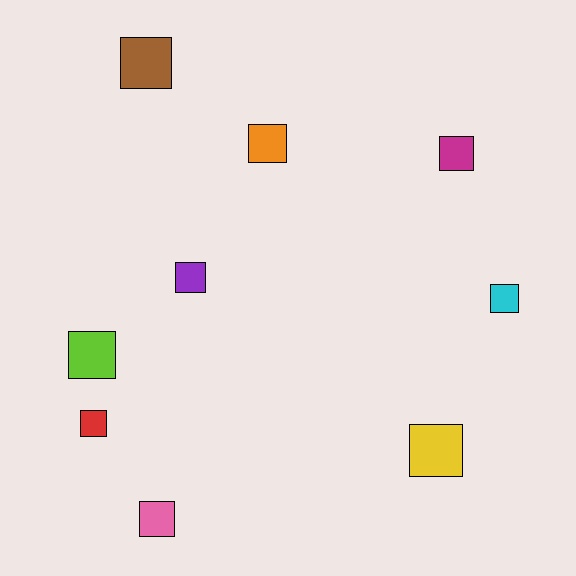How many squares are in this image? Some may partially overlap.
There are 9 squares.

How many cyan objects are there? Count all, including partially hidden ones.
There is 1 cyan object.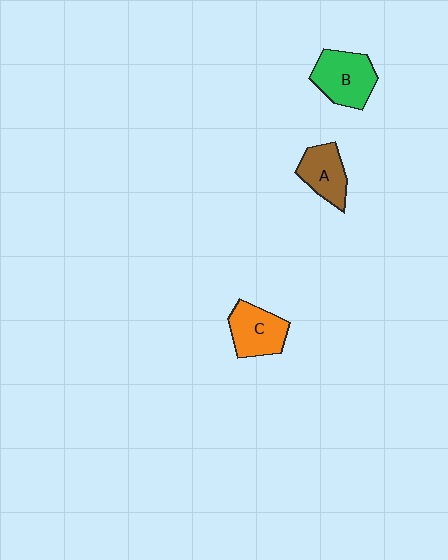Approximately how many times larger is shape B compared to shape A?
Approximately 1.3 times.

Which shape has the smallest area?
Shape A (brown).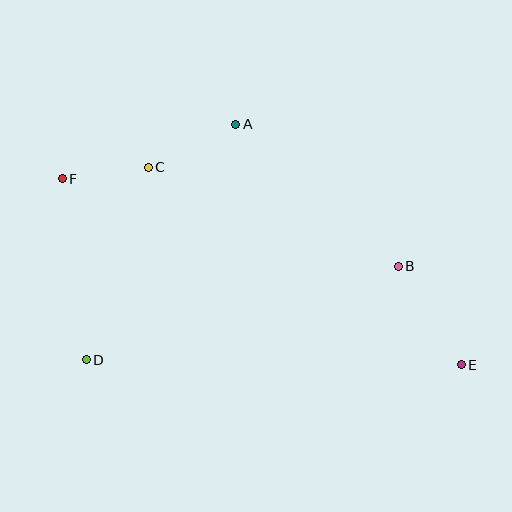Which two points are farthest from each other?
Points E and F are farthest from each other.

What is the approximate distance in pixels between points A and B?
The distance between A and B is approximately 216 pixels.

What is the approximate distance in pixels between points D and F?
The distance between D and F is approximately 182 pixels.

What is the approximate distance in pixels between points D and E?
The distance between D and E is approximately 375 pixels.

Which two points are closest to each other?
Points C and F are closest to each other.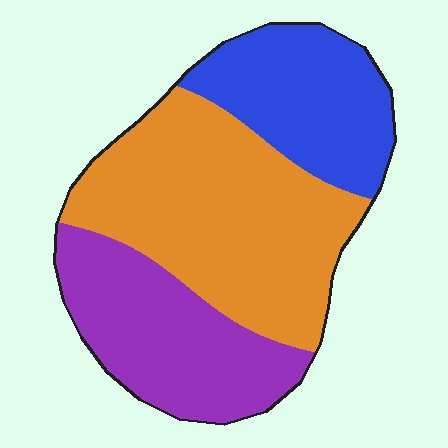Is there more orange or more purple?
Orange.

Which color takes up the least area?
Blue, at roughly 25%.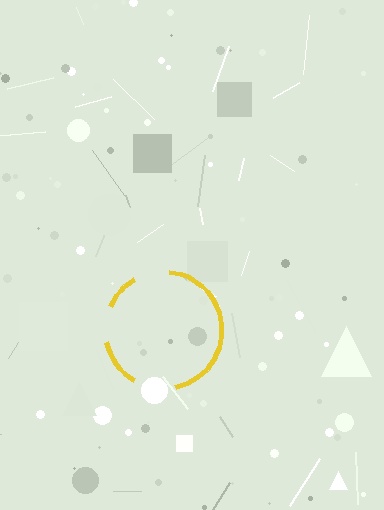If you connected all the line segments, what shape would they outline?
They would outline a circle.